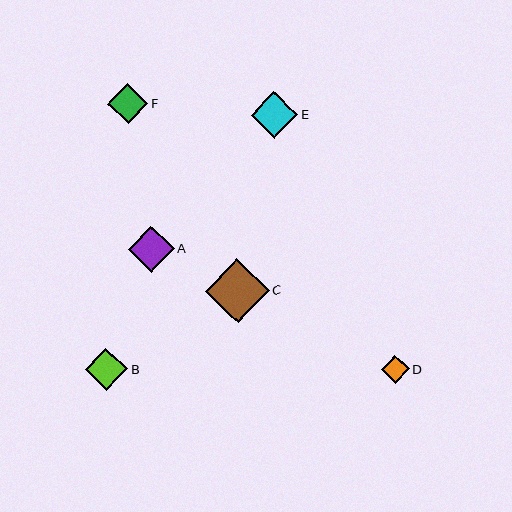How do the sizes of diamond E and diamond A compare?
Diamond E and diamond A are approximately the same size.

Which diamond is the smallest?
Diamond D is the smallest with a size of approximately 28 pixels.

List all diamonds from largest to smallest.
From largest to smallest: C, E, A, B, F, D.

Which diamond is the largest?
Diamond C is the largest with a size of approximately 64 pixels.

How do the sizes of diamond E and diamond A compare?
Diamond E and diamond A are approximately the same size.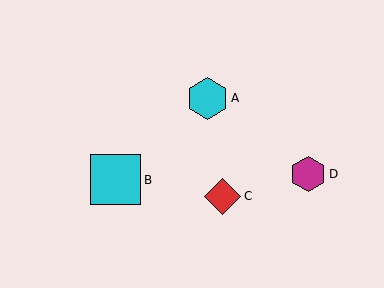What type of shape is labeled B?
Shape B is a cyan square.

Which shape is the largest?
The cyan square (labeled B) is the largest.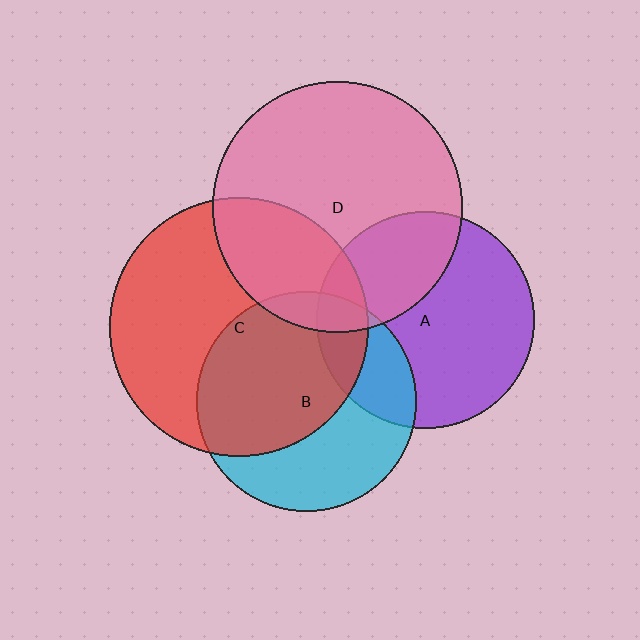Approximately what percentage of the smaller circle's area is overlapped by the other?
Approximately 25%.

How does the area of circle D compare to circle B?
Approximately 1.3 times.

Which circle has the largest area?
Circle C (red).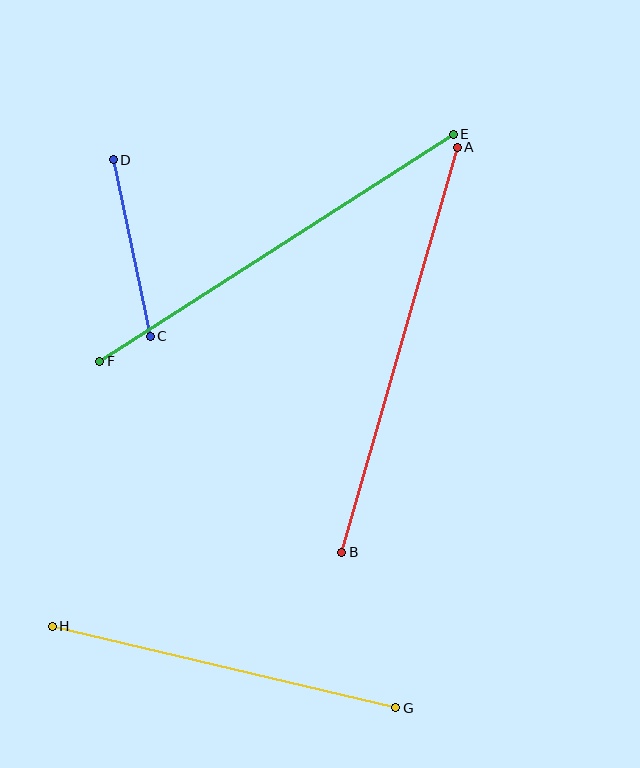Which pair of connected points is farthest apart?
Points A and B are farthest apart.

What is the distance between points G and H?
The distance is approximately 353 pixels.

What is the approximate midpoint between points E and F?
The midpoint is at approximately (277, 248) pixels.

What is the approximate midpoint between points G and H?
The midpoint is at approximately (224, 667) pixels.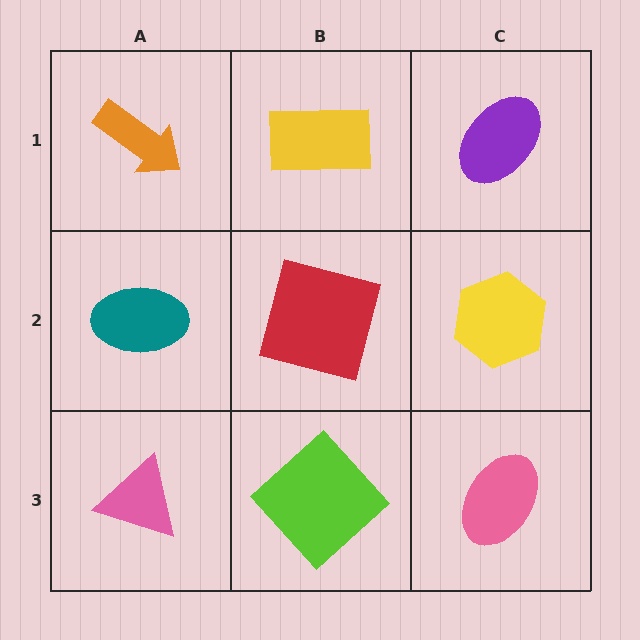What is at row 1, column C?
A purple ellipse.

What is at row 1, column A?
An orange arrow.